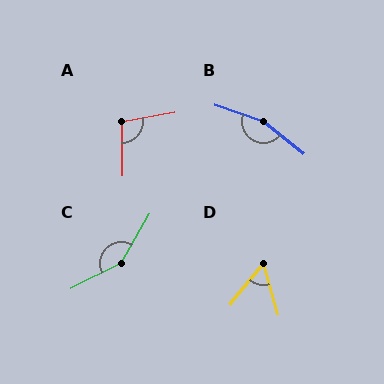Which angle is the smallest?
D, at approximately 55 degrees.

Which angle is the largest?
B, at approximately 160 degrees.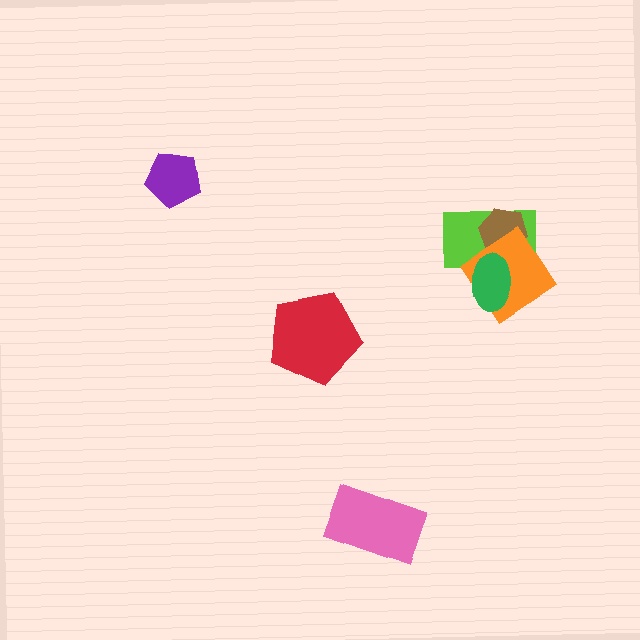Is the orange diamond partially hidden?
Yes, it is partially covered by another shape.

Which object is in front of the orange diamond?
The green ellipse is in front of the orange diamond.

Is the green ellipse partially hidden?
No, no other shape covers it.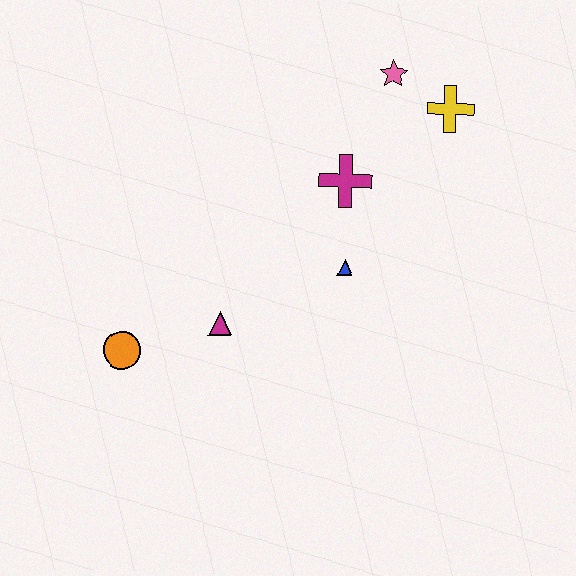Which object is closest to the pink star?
The yellow cross is closest to the pink star.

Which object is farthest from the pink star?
The orange circle is farthest from the pink star.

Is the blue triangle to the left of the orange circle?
No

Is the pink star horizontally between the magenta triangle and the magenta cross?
No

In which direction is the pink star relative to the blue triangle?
The pink star is above the blue triangle.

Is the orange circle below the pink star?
Yes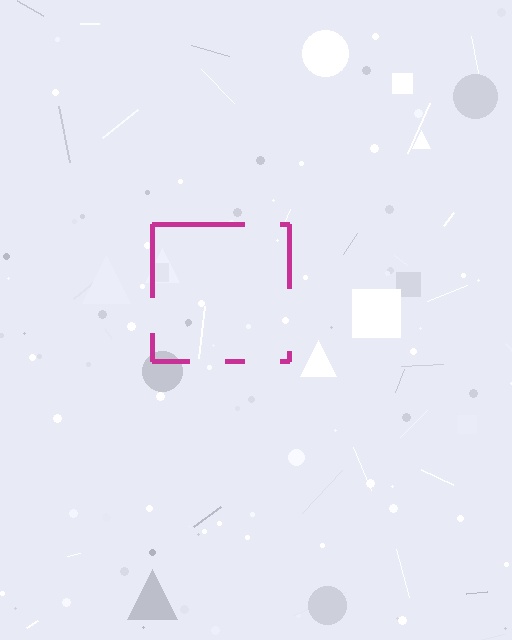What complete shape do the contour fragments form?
The contour fragments form a square.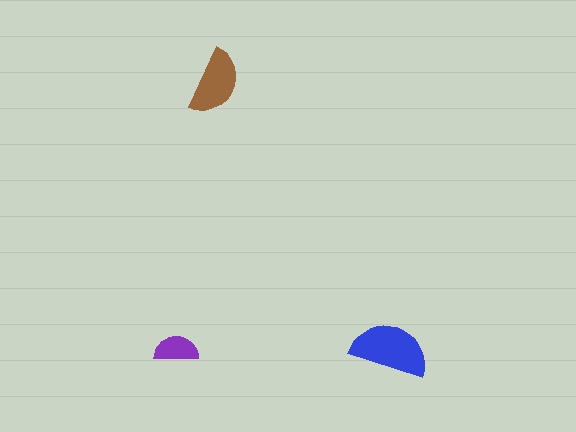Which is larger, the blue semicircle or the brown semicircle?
The blue one.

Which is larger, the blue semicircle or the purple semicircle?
The blue one.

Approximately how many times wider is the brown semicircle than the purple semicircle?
About 1.5 times wider.